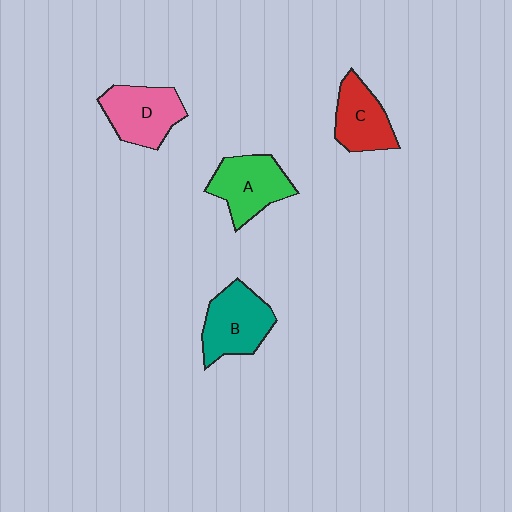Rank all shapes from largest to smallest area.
From largest to smallest: B (teal), A (green), D (pink), C (red).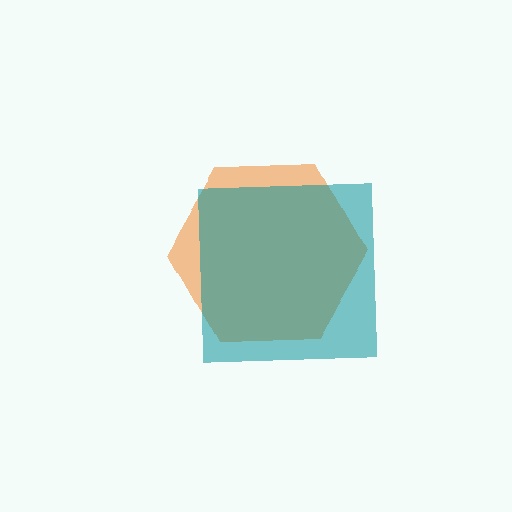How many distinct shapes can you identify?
There are 2 distinct shapes: an orange hexagon, a teal square.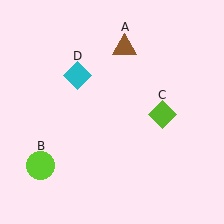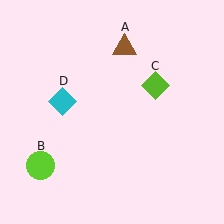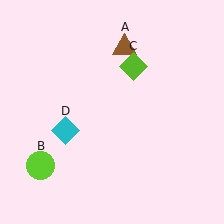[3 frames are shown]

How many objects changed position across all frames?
2 objects changed position: lime diamond (object C), cyan diamond (object D).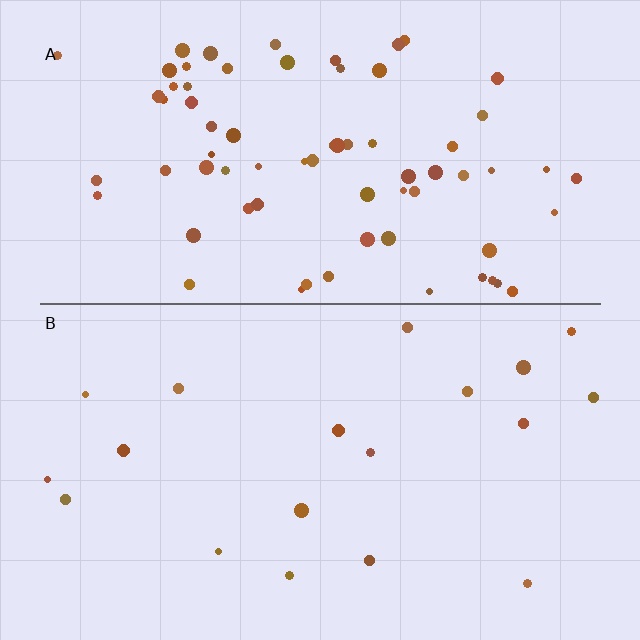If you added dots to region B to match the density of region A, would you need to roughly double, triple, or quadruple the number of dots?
Approximately quadruple.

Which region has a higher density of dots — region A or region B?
A (the top).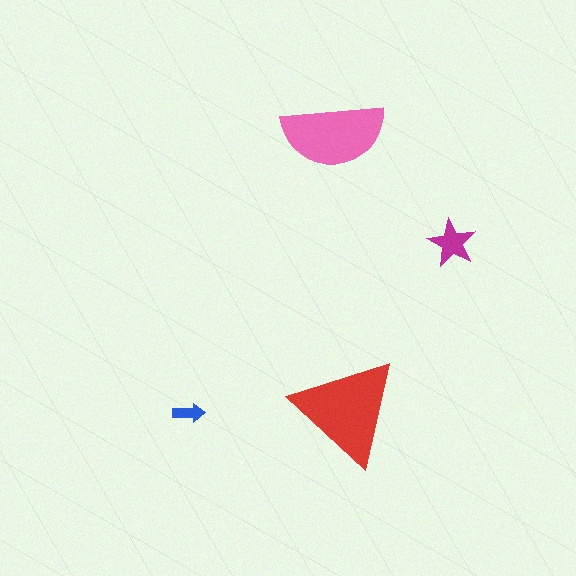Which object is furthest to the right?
The magenta star is rightmost.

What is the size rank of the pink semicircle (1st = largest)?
2nd.